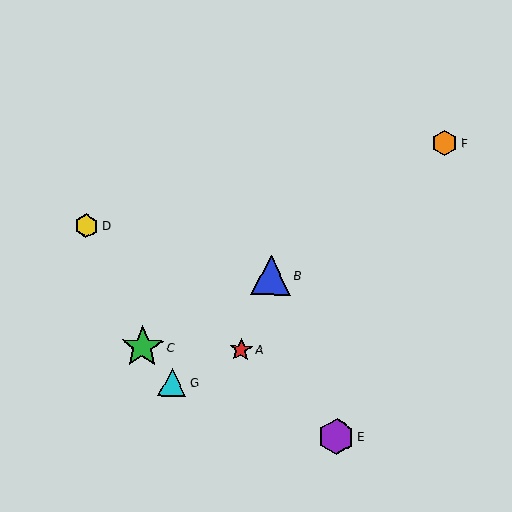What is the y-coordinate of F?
Object F is at y≈143.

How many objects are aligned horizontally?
2 objects (A, C) are aligned horizontally.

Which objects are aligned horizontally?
Objects A, C are aligned horizontally.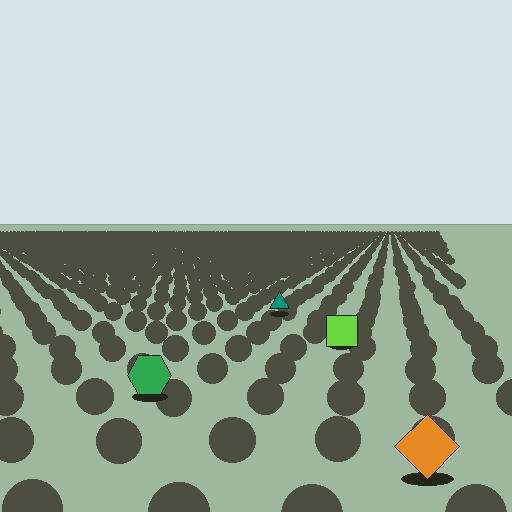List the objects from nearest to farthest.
From nearest to farthest: the orange diamond, the green hexagon, the lime square, the teal triangle.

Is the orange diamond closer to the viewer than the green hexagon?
Yes. The orange diamond is closer — you can tell from the texture gradient: the ground texture is coarser near it.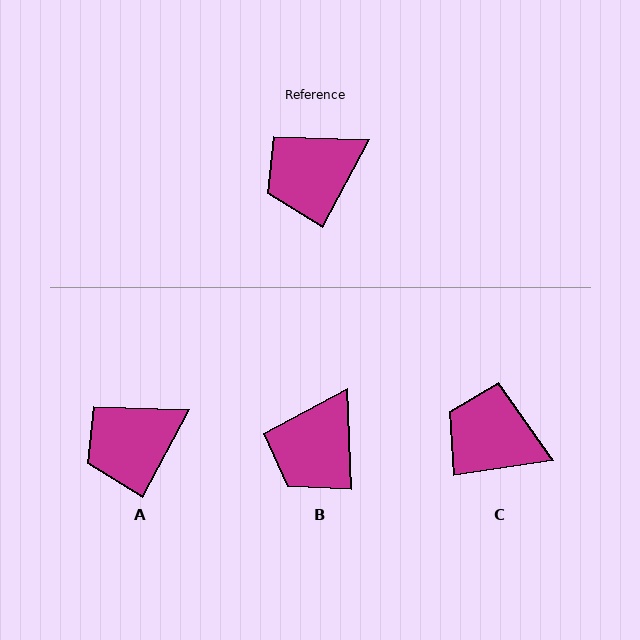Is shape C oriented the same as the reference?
No, it is off by about 53 degrees.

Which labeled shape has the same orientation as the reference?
A.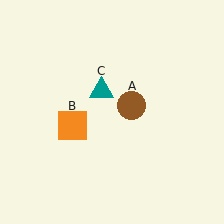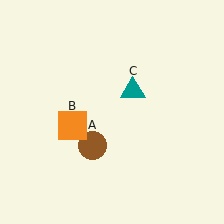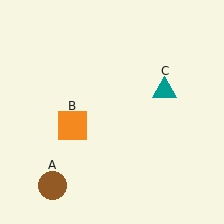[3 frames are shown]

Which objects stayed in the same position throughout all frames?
Orange square (object B) remained stationary.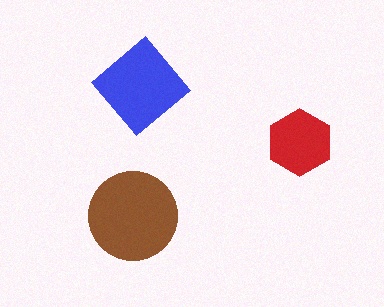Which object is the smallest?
The red hexagon.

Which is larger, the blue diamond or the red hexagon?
The blue diamond.